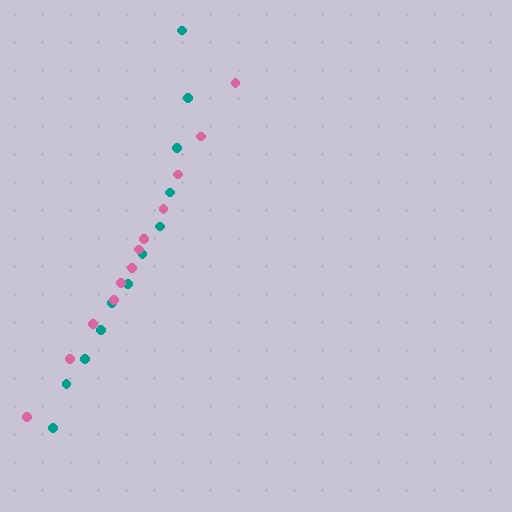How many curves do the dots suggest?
There are 2 distinct paths.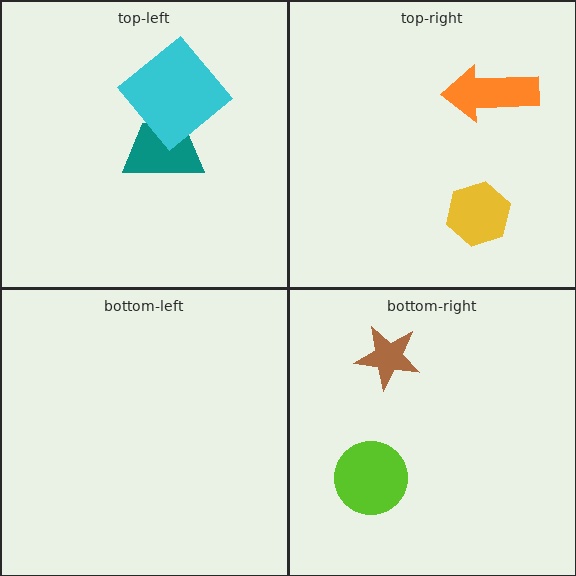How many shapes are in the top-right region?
2.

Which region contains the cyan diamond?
The top-left region.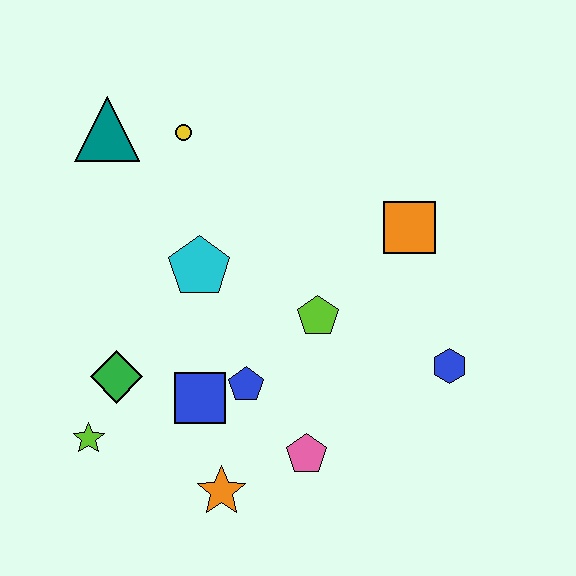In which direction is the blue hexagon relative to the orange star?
The blue hexagon is to the right of the orange star.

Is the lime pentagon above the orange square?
No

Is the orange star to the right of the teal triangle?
Yes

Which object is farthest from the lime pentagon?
The teal triangle is farthest from the lime pentagon.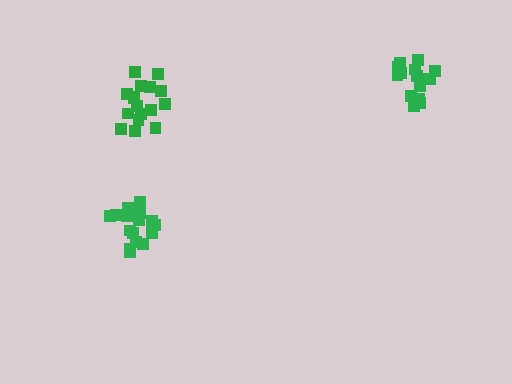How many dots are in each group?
Group 1: 17 dots, Group 2: 18 dots, Group 3: 15 dots (50 total).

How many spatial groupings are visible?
There are 3 spatial groupings.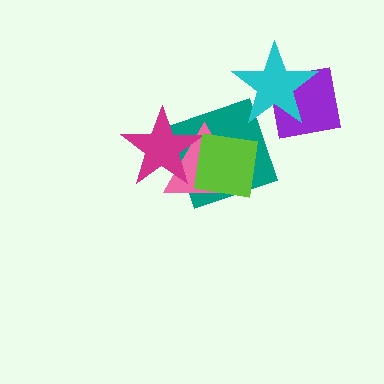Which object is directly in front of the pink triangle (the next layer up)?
The magenta star is directly in front of the pink triangle.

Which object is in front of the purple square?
The cyan star is in front of the purple square.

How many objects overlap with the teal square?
3 objects overlap with the teal square.